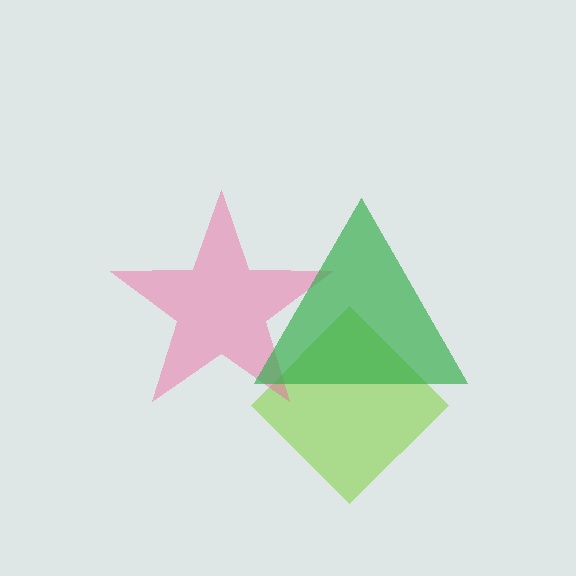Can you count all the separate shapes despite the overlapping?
Yes, there are 3 separate shapes.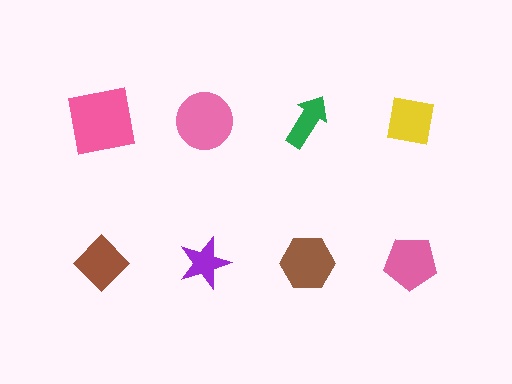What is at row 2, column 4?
A pink pentagon.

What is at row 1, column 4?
A yellow square.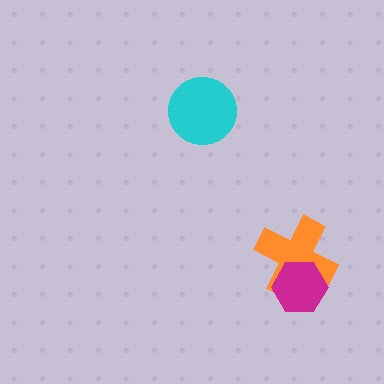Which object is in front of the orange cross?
The magenta hexagon is in front of the orange cross.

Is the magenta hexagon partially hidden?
No, no other shape covers it.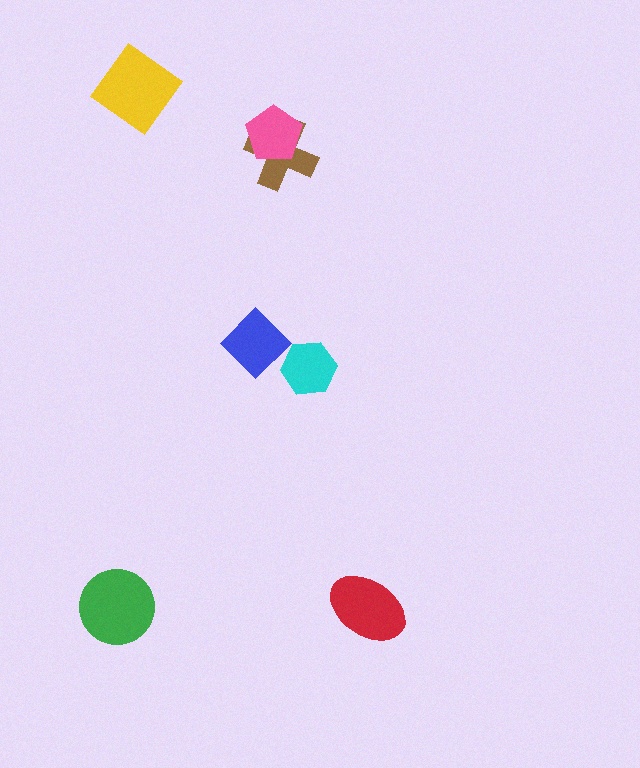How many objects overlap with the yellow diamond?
0 objects overlap with the yellow diamond.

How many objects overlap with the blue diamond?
0 objects overlap with the blue diamond.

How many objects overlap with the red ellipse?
0 objects overlap with the red ellipse.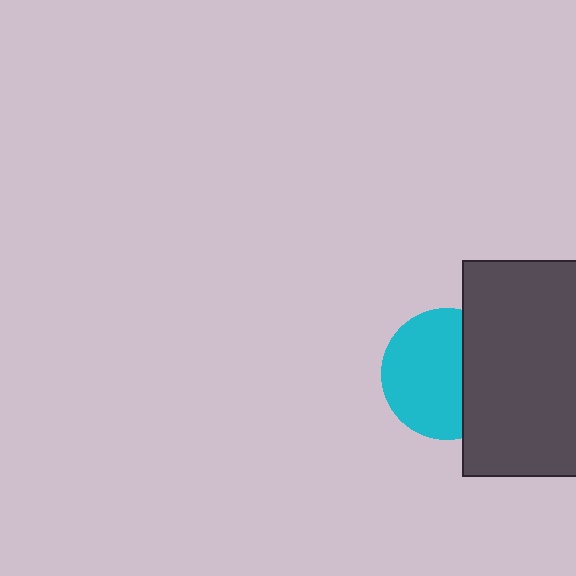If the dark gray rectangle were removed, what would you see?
You would see the complete cyan circle.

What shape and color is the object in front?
The object in front is a dark gray rectangle.